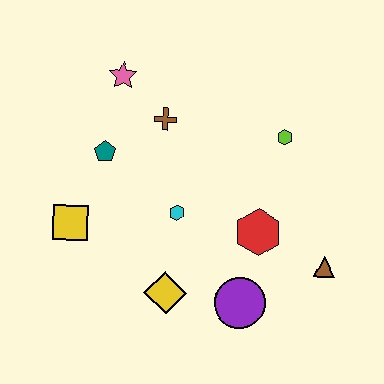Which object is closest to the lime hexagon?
The red hexagon is closest to the lime hexagon.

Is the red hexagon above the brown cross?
No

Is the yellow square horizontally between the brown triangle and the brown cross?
No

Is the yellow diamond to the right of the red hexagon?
No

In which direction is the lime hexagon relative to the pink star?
The lime hexagon is to the right of the pink star.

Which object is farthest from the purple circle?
The pink star is farthest from the purple circle.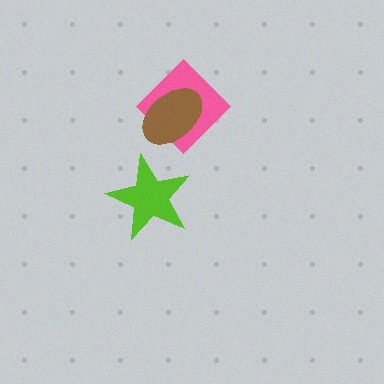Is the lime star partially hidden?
No, no other shape covers it.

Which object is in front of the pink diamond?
The brown ellipse is in front of the pink diamond.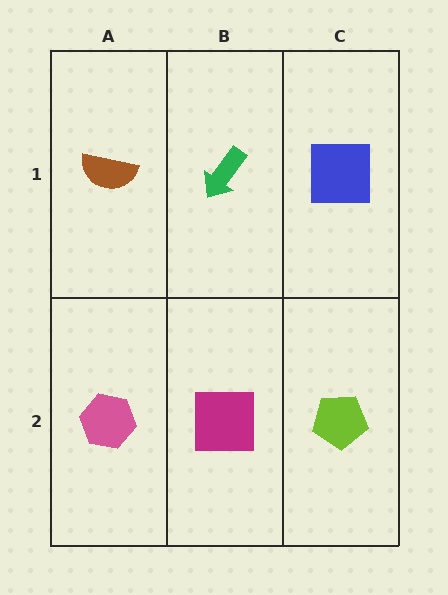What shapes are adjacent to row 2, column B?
A green arrow (row 1, column B), a pink hexagon (row 2, column A), a lime pentagon (row 2, column C).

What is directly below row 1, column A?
A pink hexagon.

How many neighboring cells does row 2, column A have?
2.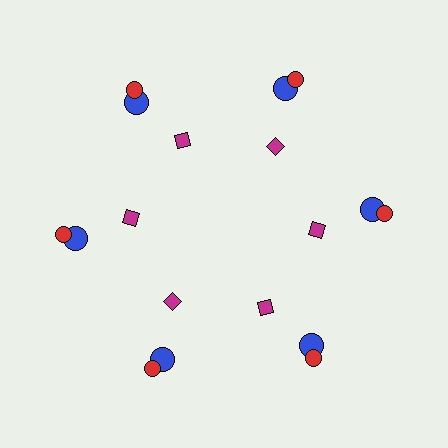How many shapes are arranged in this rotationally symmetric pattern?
There are 18 shapes, arranged in 6 groups of 3.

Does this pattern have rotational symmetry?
Yes, this pattern has 6-fold rotational symmetry. It looks the same after rotating 60 degrees around the center.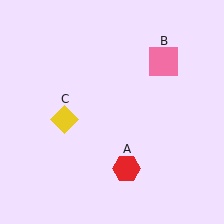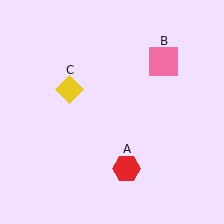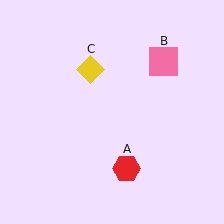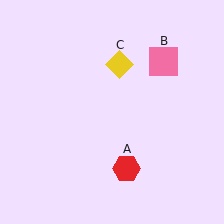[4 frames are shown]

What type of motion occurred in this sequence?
The yellow diamond (object C) rotated clockwise around the center of the scene.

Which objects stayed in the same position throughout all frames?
Red hexagon (object A) and pink square (object B) remained stationary.